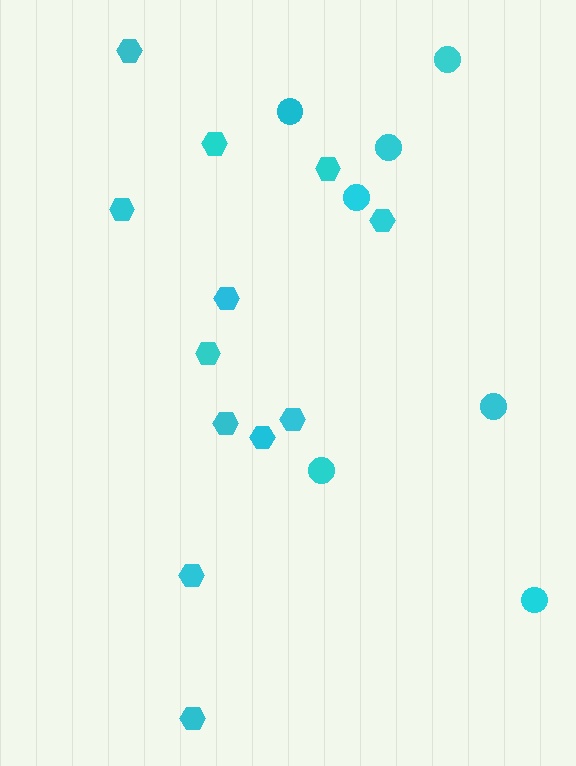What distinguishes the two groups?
There are 2 groups: one group of circles (7) and one group of hexagons (12).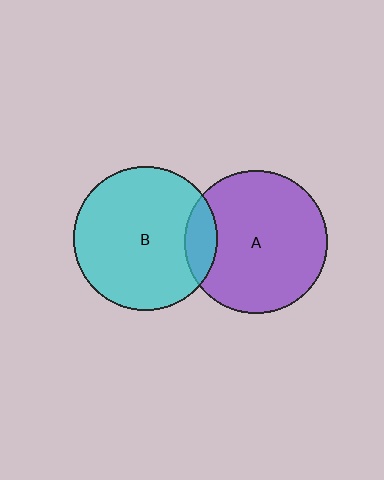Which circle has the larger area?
Circle B (cyan).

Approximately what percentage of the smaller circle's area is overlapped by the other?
Approximately 15%.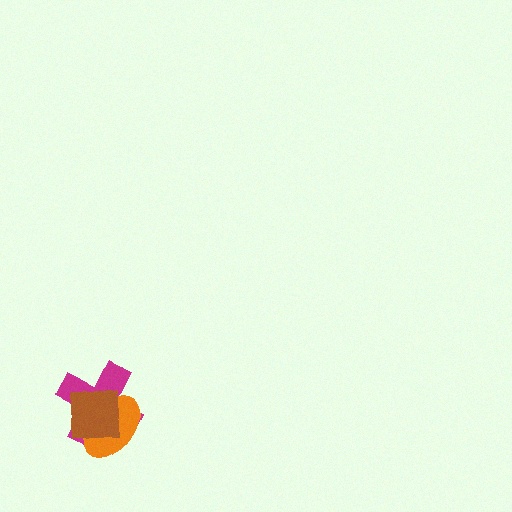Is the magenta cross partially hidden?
Yes, it is partially covered by another shape.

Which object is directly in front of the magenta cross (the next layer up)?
The orange ellipse is directly in front of the magenta cross.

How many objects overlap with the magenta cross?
2 objects overlap with the magenta cross.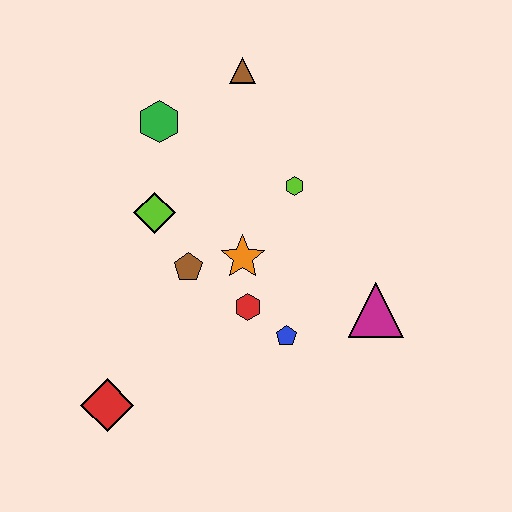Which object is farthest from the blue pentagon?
The brown triangle is farthest from the blue pentagon.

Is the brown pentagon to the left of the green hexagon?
No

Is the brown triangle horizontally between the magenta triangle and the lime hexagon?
No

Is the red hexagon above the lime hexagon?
No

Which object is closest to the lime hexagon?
The orange star is closest to the lime hexagon.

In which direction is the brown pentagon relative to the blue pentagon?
The brown pentagon is to the left of the blue pentagon.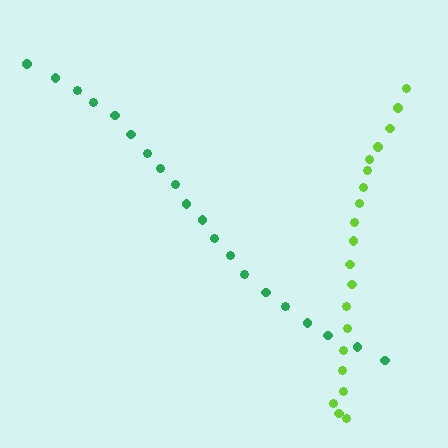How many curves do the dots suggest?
There are 2 distinct paths.